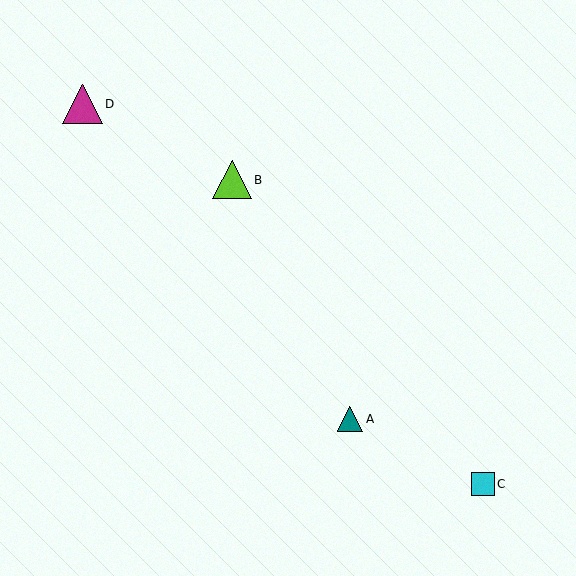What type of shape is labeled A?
Shape A is a teal triangle.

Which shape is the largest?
The magenta triangle (labeled D) is the largest.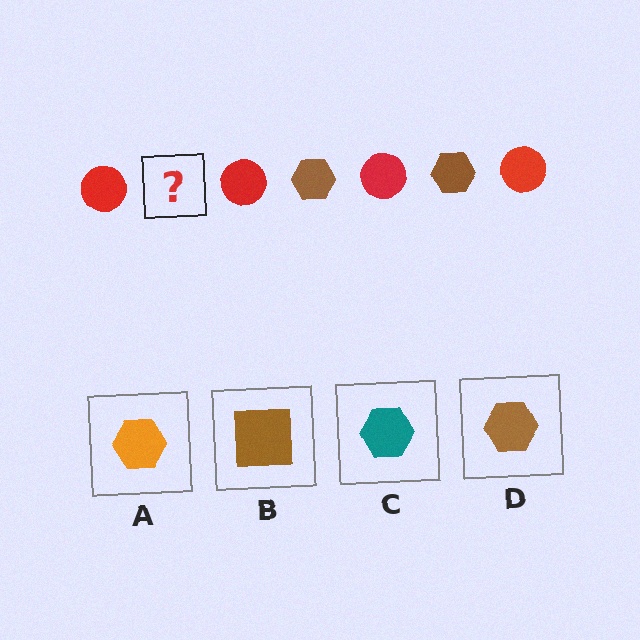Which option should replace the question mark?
Option D.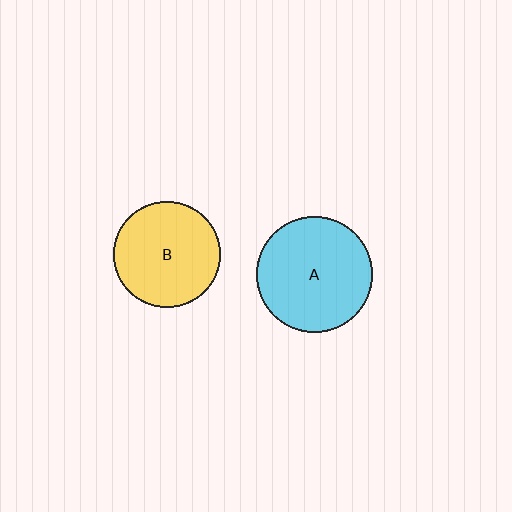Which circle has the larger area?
Circle A (cyan).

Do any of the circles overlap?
No, none of the circles overlap.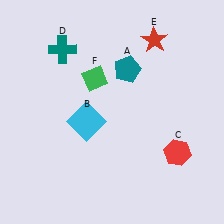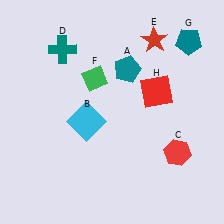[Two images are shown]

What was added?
A teal pentagon (G), a red square (H) were added in Image 2.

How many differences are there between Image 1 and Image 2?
There are 2 differences between the two images.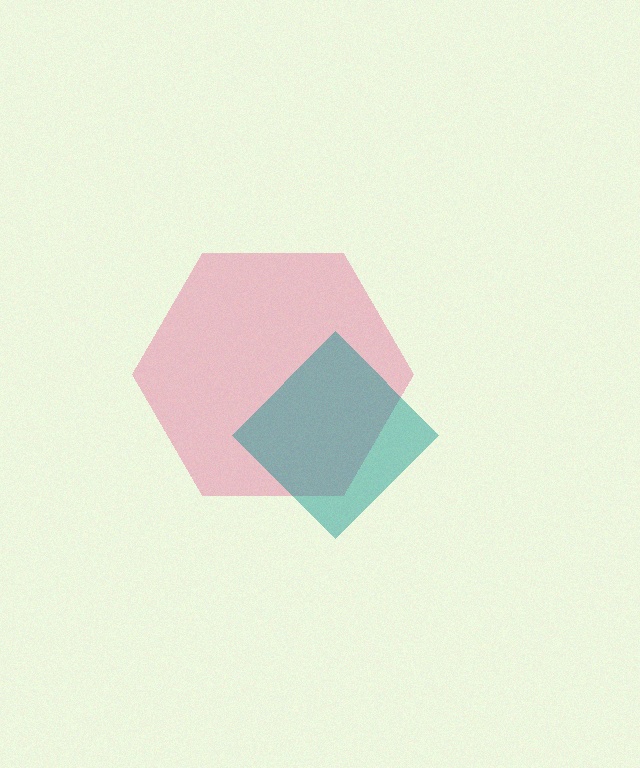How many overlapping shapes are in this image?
There are 2 overlapping shapes in the image.